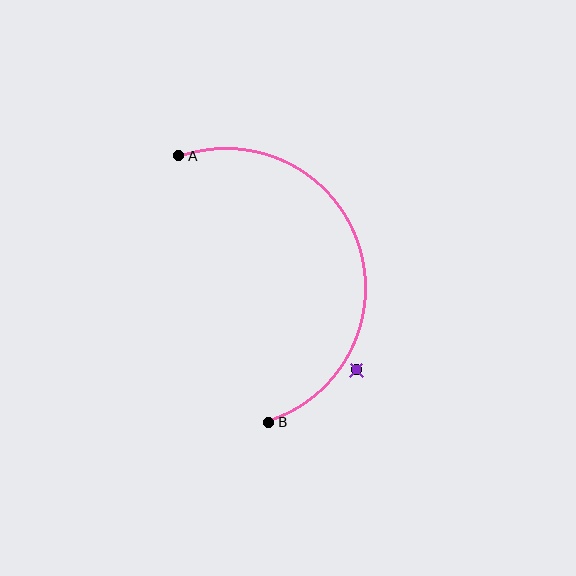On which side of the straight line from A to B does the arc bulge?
The arc bulges to the right of the straight line connecting A and B.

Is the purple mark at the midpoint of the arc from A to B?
No — the purple mark does not lie on the arc at all. It sits slightly outside the curve.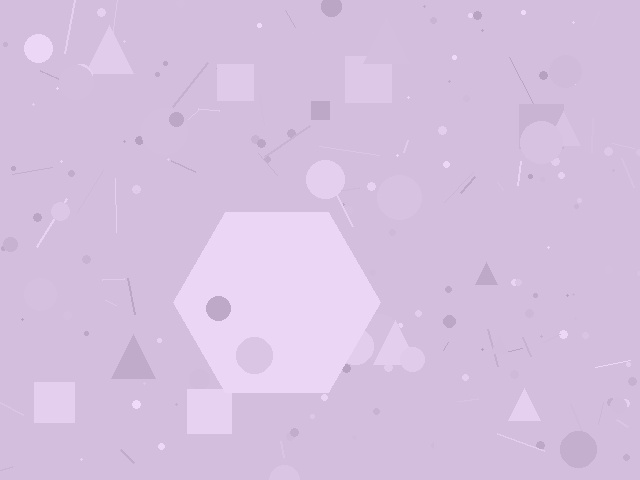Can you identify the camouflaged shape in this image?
The camouflaged shape is a hexagon.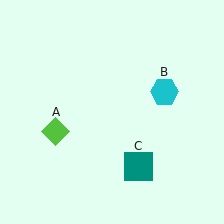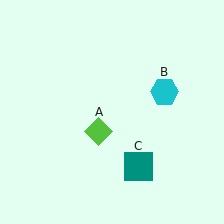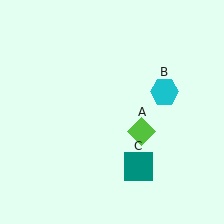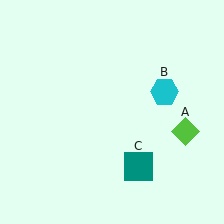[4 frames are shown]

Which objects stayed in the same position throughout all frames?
Cyan hexagon (object B) and teal square (object C) remained stationary.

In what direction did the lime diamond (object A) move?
The lime diamond (object A) moved right.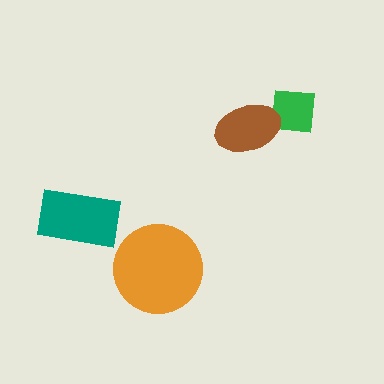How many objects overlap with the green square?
1 object overlaps with the green square.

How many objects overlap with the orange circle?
0 objects overlap with the orange circle.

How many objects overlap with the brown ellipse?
1 object overlaps with the brown ellipse.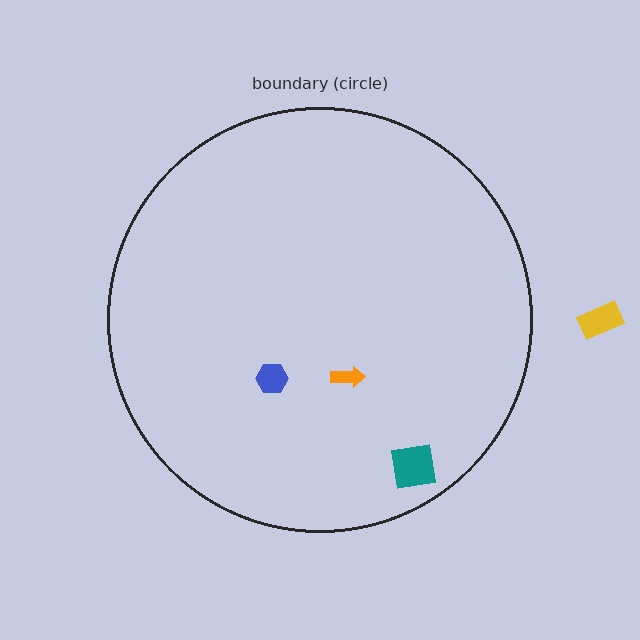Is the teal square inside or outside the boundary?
Inside.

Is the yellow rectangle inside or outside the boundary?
Outside.